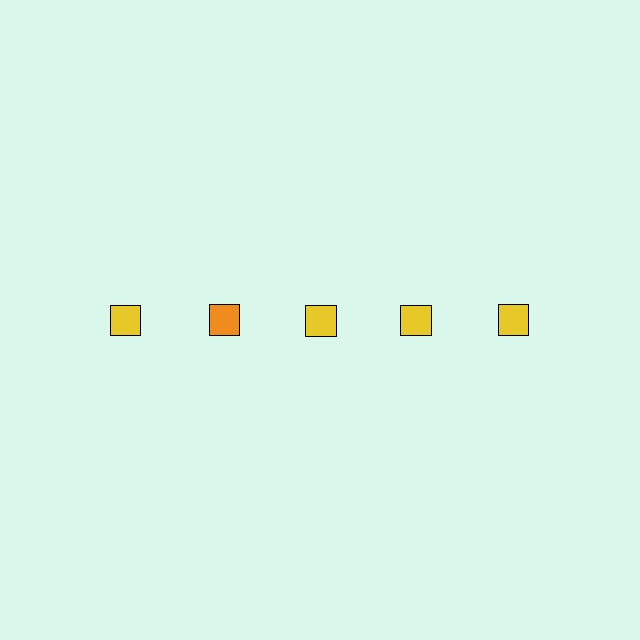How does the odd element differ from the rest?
It has a different color: orange instead of yellow.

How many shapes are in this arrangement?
There are 5 shapes arranged in a grid pattern.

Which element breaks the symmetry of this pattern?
The orange square in the top row, second from left column breaks the symmetry. All other shapes are yellow squares.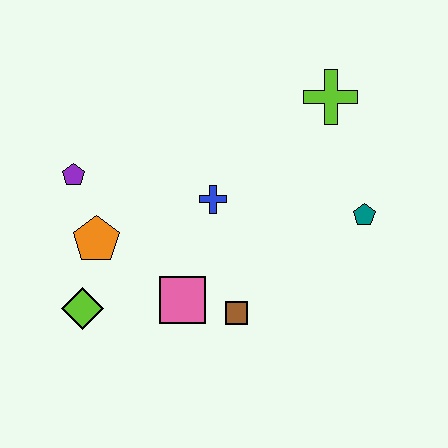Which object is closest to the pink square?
The brown square is closest to the pink square.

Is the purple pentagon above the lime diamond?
Yes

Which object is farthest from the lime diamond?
The lime cross is farthest from the lime diamond.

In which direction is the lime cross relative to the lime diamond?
The lime cross is to the right of the lime diamond.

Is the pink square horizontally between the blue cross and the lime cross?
No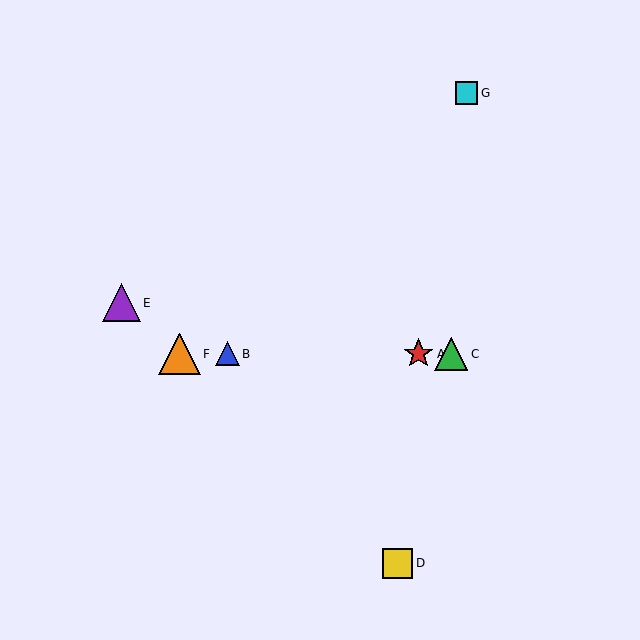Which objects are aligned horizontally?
Objects A, B, C, F are aligned horizontally.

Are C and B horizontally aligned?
Yes, both are at y≈354.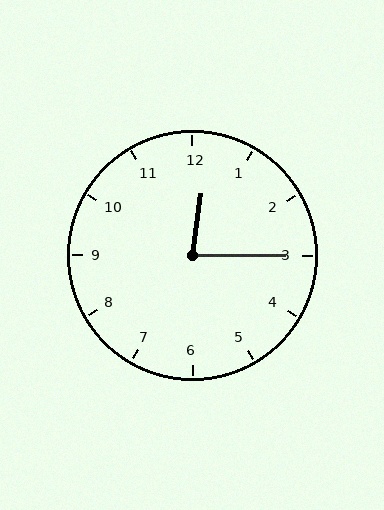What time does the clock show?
12:15.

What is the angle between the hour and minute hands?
Approximately 82 degrees.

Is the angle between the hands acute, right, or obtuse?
It is acute.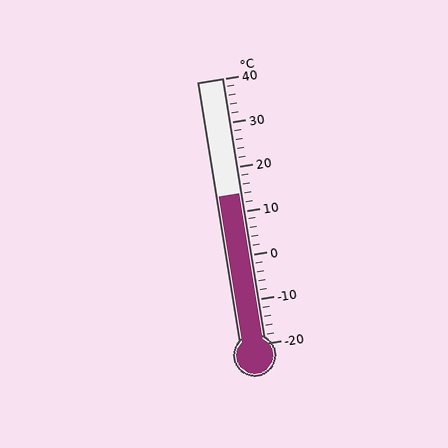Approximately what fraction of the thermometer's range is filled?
The thermometer is filled to approximately 55% of its range.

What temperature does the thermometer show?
The thermometer shows approximately 14°C.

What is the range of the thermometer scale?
The thermometer scale ranges from -20°C to 40°C.